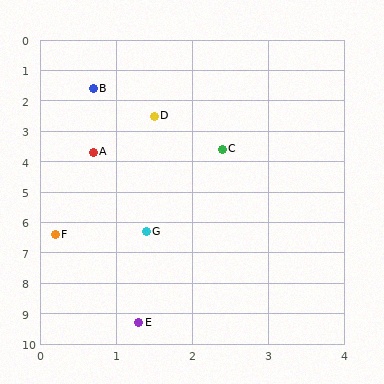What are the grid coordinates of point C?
Point C is at approximately (2.4, 3.6).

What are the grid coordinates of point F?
Point F is at approximately (0.2, 6.4).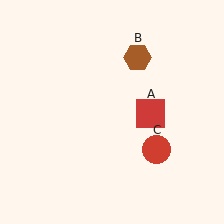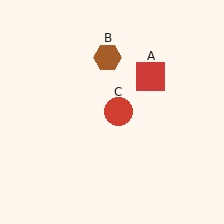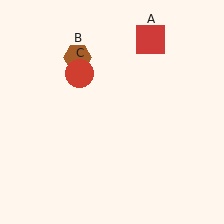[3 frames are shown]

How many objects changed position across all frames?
3 objects changed position: red square (object A), brown hexagon (object B), red circle (object C).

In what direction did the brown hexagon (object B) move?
The brown hexagon (object B) moved left.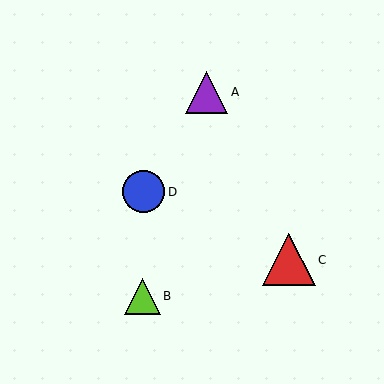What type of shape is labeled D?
Shape D is a blue circle.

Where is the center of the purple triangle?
The center of the purple triangle is at (206, 92).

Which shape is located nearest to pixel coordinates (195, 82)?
The purple triangle (labeled A) at (206, 92) is nearest to that location.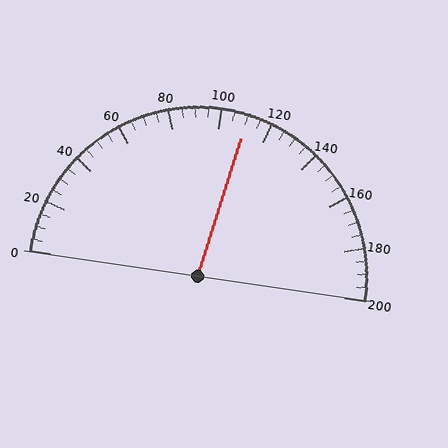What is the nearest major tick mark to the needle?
The nearest major tick mark is 120.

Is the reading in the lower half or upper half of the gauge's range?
The reading is in the upper half of the range (0 to 200).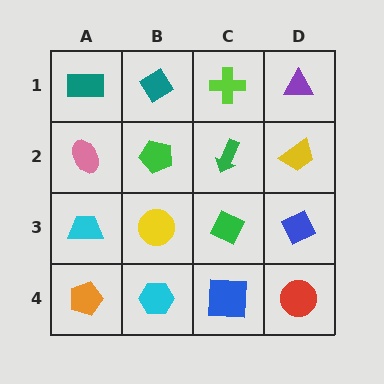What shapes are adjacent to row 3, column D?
A yellow trapezoid (row 2, column D), a red circle (row 4, column D), a green diamond (row 3, column C).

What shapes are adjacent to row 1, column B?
A green pentagon (row 2, column B), a teal rectangle (row 1, column A), a lime cross (row 1, column C).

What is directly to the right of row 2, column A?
A green pentagon.